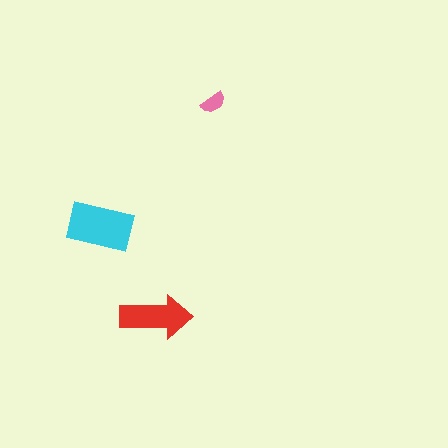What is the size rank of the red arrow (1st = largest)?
2nd.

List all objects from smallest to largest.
The pink semicircle, the red arrow, the cyan rectangle.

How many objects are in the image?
There are 3 objects in the image.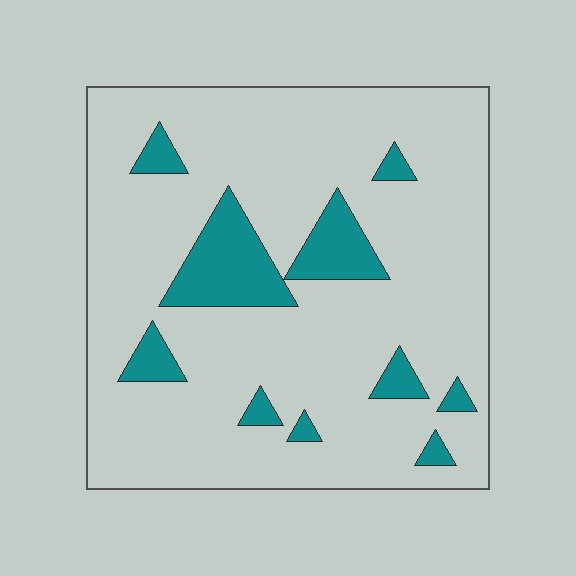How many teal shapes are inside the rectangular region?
10.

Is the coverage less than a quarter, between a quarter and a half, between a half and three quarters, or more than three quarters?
Less than a quarter.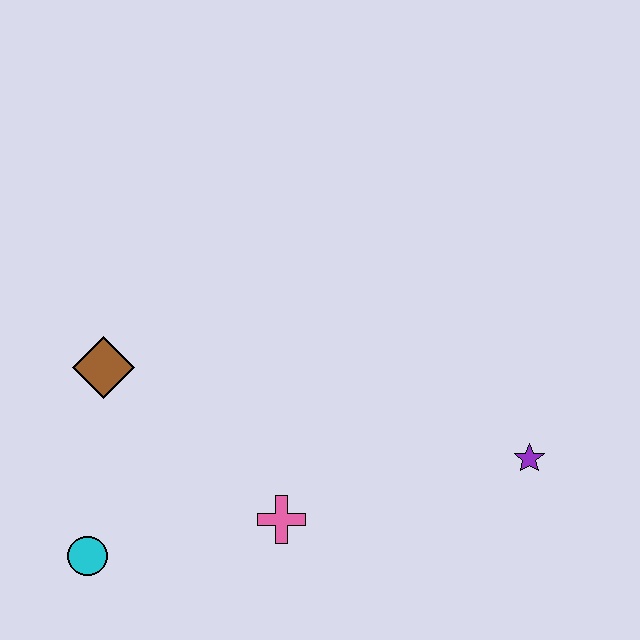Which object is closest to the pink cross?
The cyan circle is closest to the pink cross.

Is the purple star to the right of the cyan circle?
Yes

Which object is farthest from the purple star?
The cyan circle is farthest from the purple star.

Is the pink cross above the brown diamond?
No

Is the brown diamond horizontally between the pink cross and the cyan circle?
Yes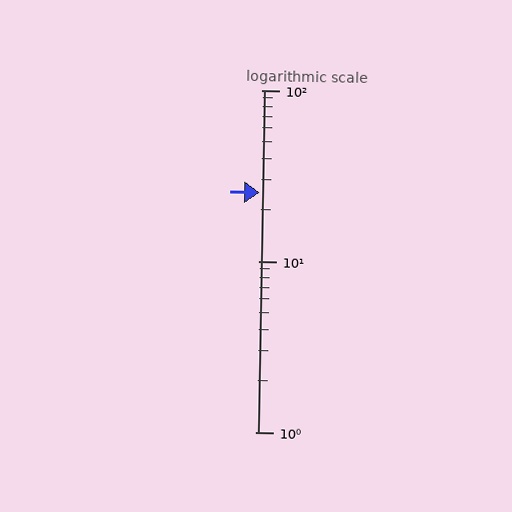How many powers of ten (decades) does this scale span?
The scale spans 2 decades, from 1 to 100.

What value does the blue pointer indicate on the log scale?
The pointer indicates approximately 25.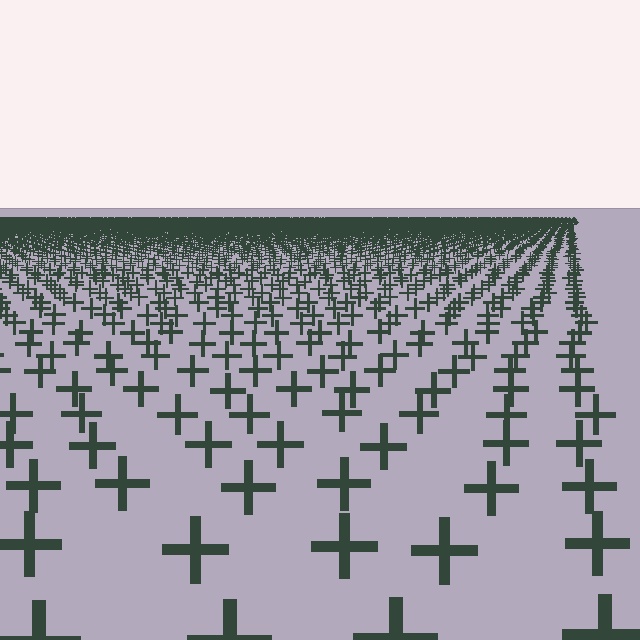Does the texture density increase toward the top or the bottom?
Density increases toward the top.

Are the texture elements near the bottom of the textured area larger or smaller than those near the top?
Larger. Near the bottom, elements are closer to the viewer and appear at a bigger on-screen size.